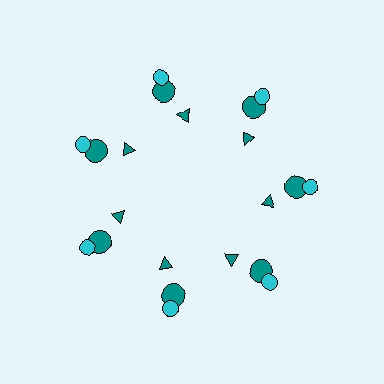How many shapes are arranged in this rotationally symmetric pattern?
There are 21 shapes, arranged in 7 groups of 3.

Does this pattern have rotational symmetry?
Yes, this pattern has 7-fold rotational symmetry. It looks the same after rotating 51 degrees around the center.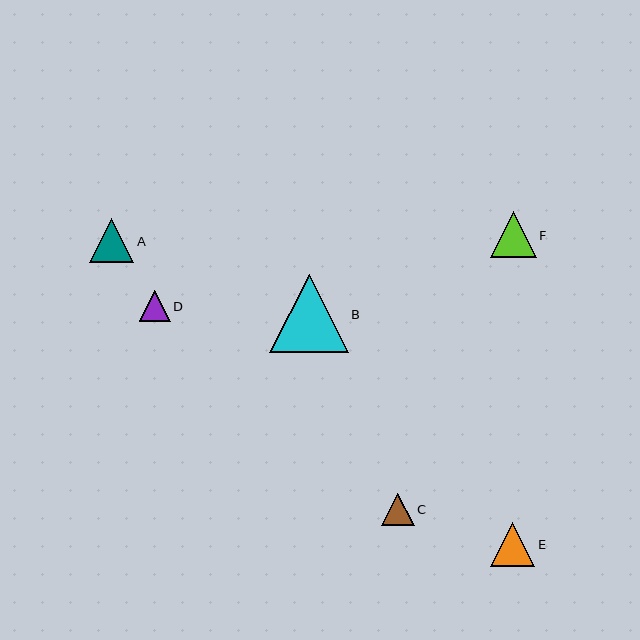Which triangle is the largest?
Triangle B is the largest with a size of approximately 78 pixels.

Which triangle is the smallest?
Triangle D is the smallest with a size of approximately 31 pixels.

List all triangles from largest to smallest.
From largest to smallest: B, F, E, A, C, D.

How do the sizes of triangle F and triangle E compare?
Triangle F and triangle E are approximately the same size.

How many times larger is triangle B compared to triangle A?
Triangle B is approximately 1.8 times the size of triangle A.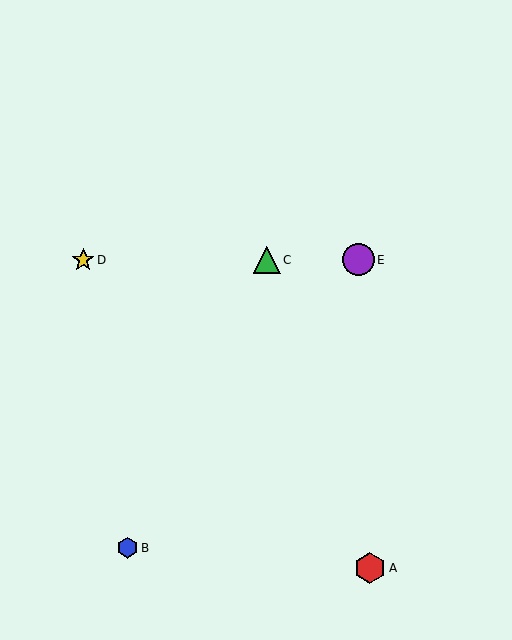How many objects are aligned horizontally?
3 objects (C, D, E) are aligned horizontally.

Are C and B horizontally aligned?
No, C is at y≈260 and B is at y≈548.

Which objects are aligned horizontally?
Objects C, D, E are aligned horizontally.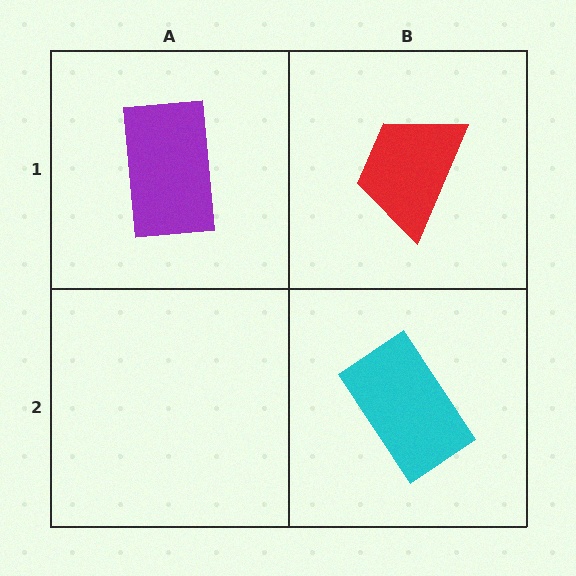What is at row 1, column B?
A red trapezoid.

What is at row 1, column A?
A purple rectangle.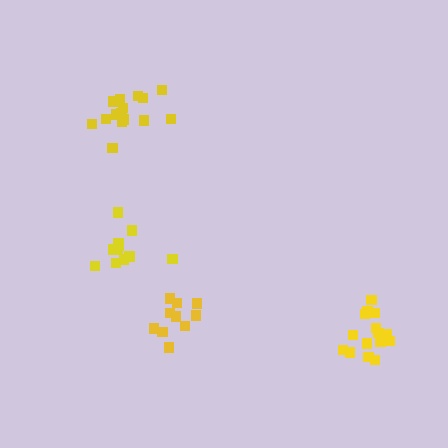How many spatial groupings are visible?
There are 4 spatial groupings.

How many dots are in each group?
Group 1: 10 dots, Group 2: 11 dots, Group 3: 15 dots, Group 4: 15 dots (51 total).